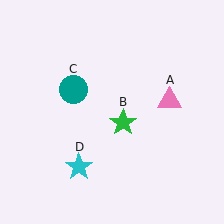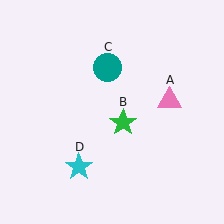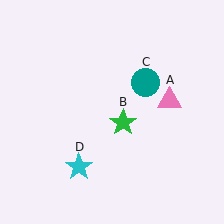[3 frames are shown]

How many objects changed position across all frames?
1 object changed position: teal circle (object C).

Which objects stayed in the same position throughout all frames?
Pink triangle (object A) and green star (object B) and cyan star (object D) remained stationary.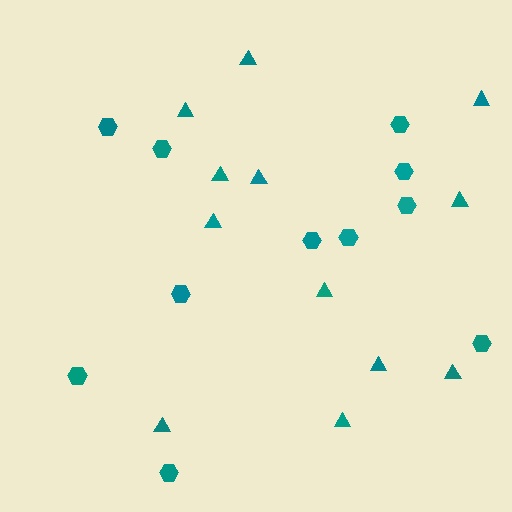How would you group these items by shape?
There are 2 groups: one group of hexagons (11) and one group of triangles (12).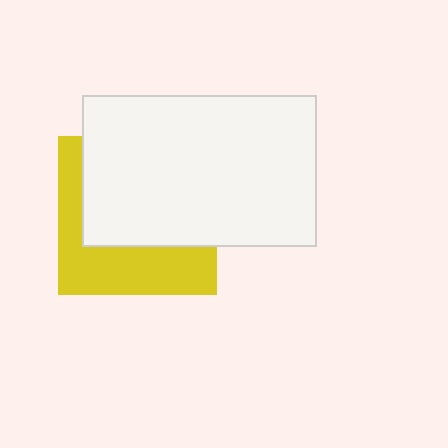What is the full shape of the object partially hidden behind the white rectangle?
The partially hidden object is a yellow square.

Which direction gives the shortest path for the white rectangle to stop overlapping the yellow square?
Moving up gives the shortest separation.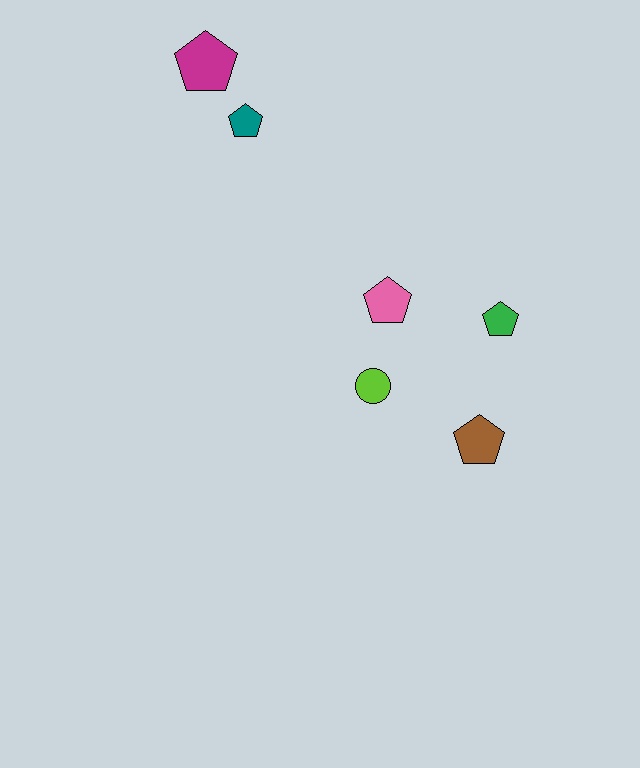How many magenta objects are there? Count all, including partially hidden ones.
There is 1 magenta object.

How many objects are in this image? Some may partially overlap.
There are 6 objects.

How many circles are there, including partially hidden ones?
There is 1 circle.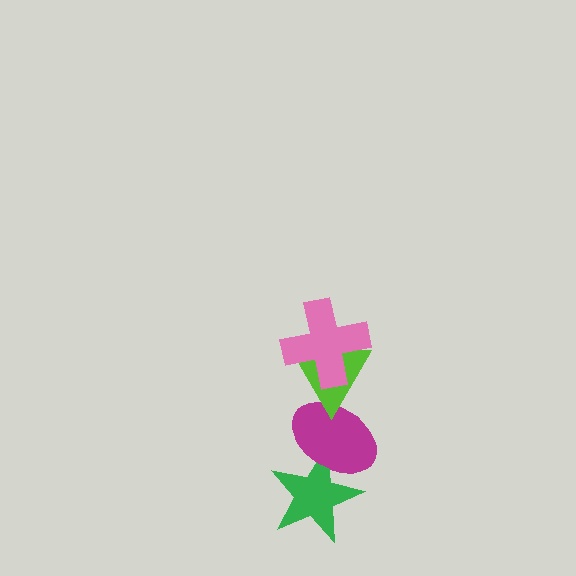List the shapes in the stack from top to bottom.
From top to bottom: the pink cross, the lime triangle, the magenta ellipse, the green star.